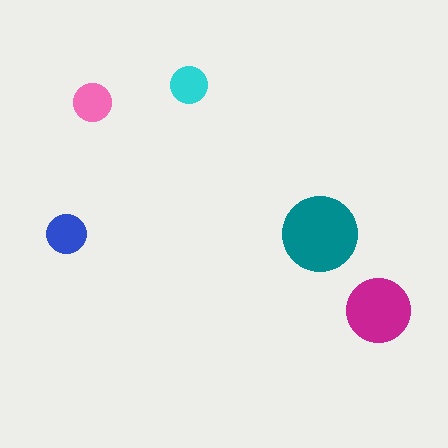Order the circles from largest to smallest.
the teal one, the magenta one, the blue one, the pink one, the cyan one.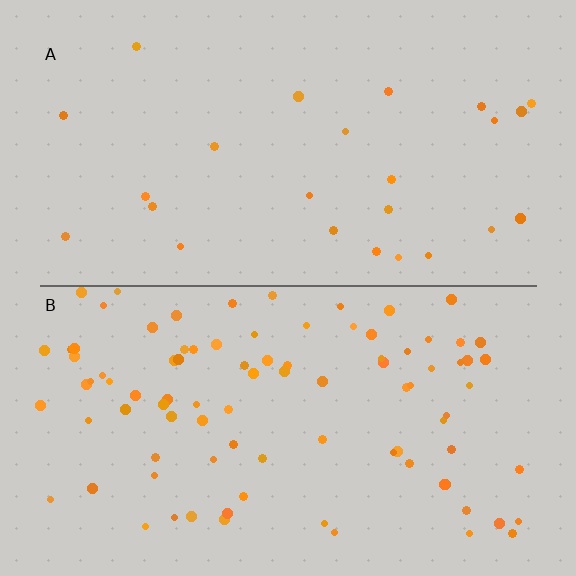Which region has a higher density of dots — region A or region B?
B (the bottom).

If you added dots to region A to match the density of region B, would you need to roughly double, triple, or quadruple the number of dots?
Approximately quadruple.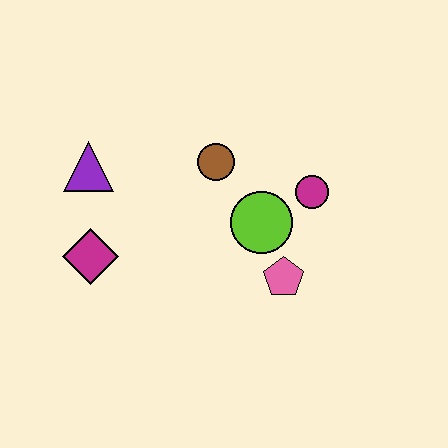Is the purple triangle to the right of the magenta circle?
No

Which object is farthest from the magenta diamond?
The magenta circle is farthest from the magenta diamond.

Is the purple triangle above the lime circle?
Yes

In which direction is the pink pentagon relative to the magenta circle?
The pink pentagon is below the magenta circle.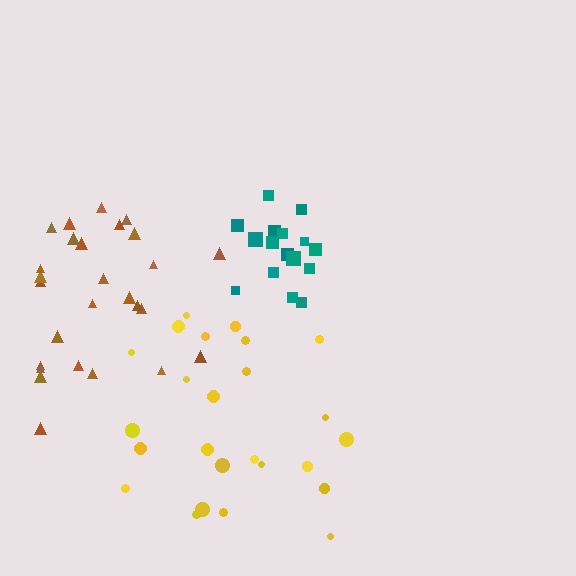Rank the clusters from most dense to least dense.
teal, brown, yellow.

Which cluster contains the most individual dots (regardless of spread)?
Brown (27).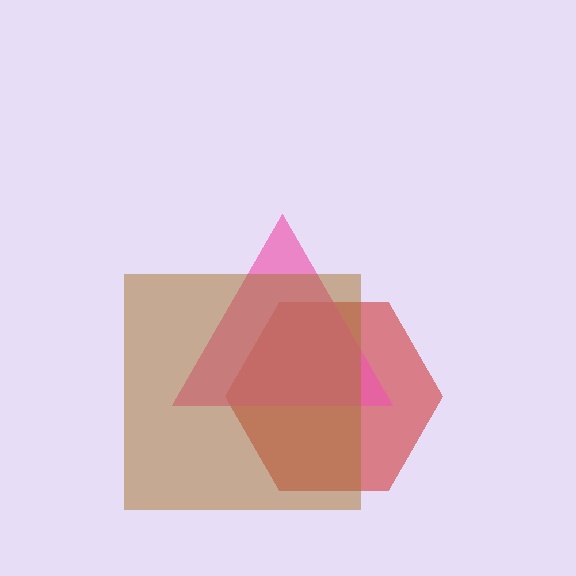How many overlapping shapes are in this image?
There are 3 overlapping shapes in the image.